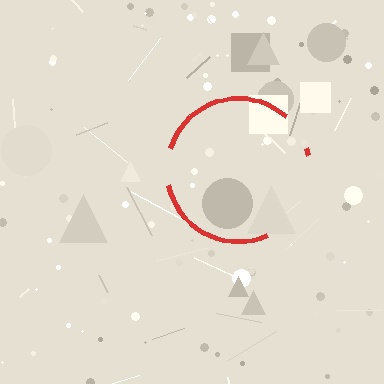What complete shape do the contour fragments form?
The contour fragments form a circle.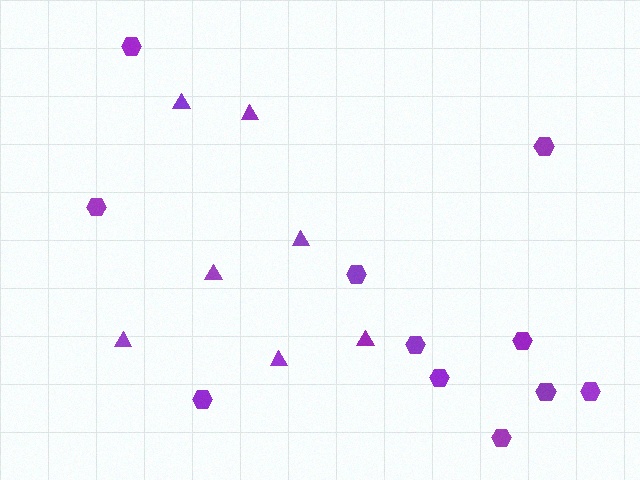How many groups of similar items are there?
There are 2 groups: one group of triangles (7) and one group of hexagons (11).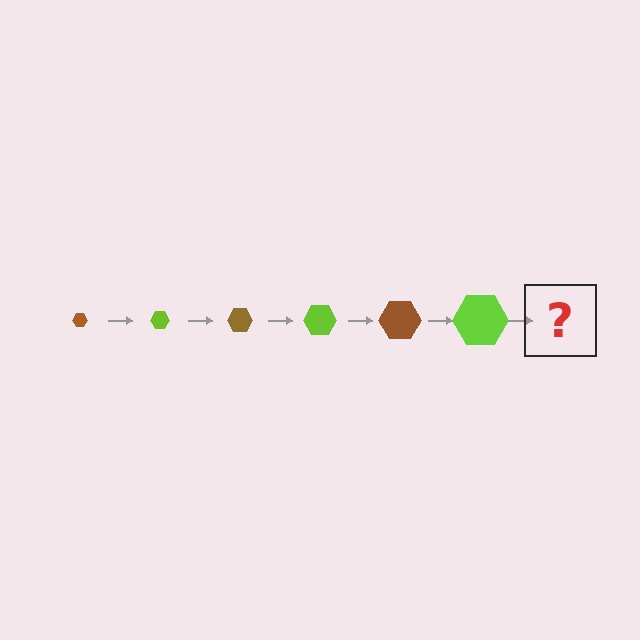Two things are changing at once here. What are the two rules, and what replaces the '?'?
The two rules are that the hexagon grows larger each step and the color cycles through brown and lime. The '?' should be a brown hexagon, larger than the previous one.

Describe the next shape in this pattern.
It should be a brown hexagon, larger than the previous one.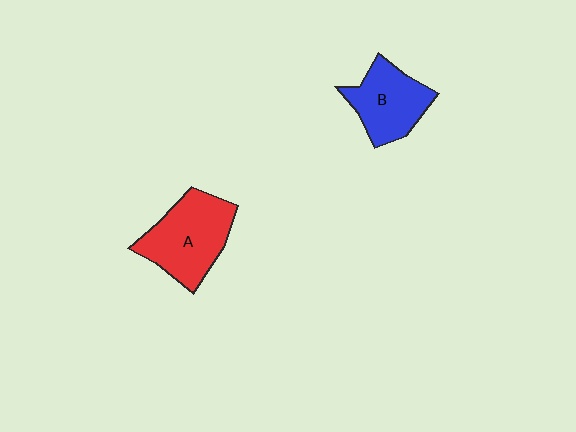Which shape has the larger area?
Shape A (red).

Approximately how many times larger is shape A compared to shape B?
Approximately 1.3 times.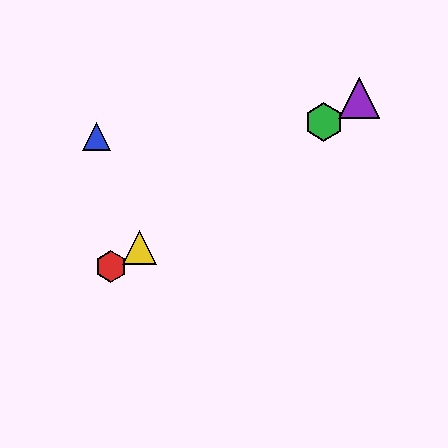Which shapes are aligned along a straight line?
The red hexagon, the green hexagon, the yellow triangle, the purple triangle are aligned along a straight line.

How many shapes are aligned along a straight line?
4 shapes (the red hexagon, the green hexagon, the yellow triangle, the purple triangle) are aligned along a straight line.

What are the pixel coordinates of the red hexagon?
The red hexagon is at (111, 267).